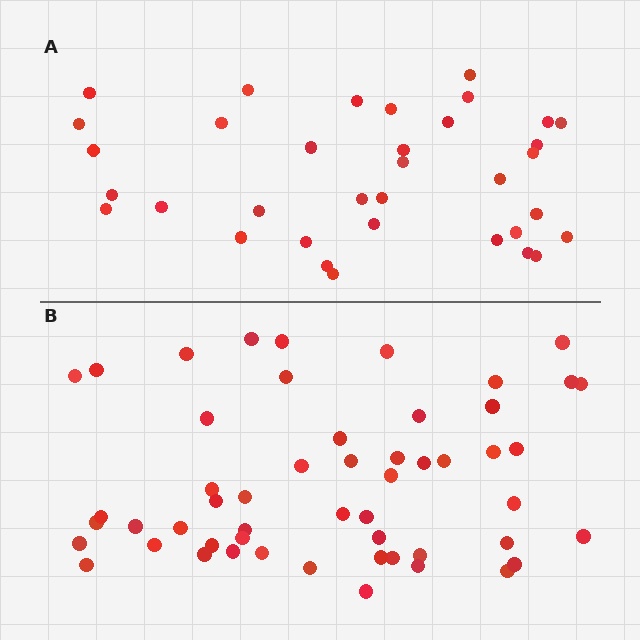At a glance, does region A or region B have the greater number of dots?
Region B (the bottom region) has more dots.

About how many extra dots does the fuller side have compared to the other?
Region B has approximately 20 more dots than region A.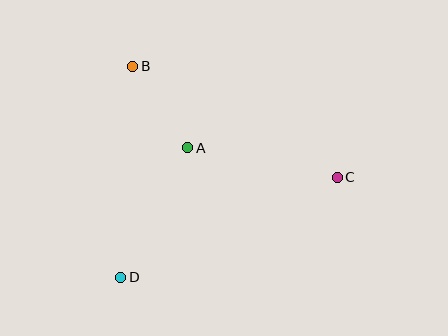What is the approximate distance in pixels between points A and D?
The distance between A and D is approximately 146 pixels.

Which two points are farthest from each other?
Points C and D are farthest from each other.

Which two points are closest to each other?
Points A and B are closest to each other.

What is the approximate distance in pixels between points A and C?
The distance between A and C is approximately 153 pixels.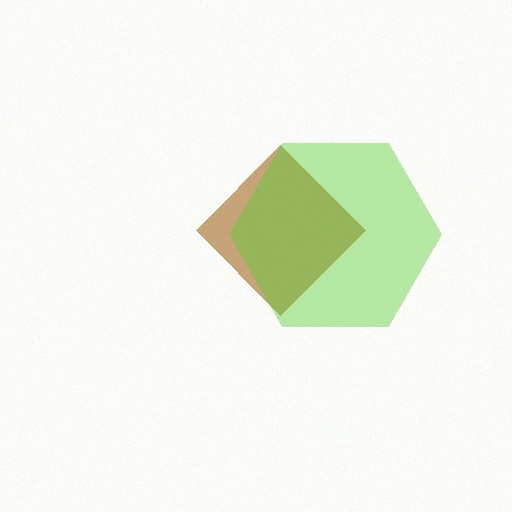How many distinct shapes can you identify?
There are 2 distinct shapes: a brown diamond, a lime hexagon.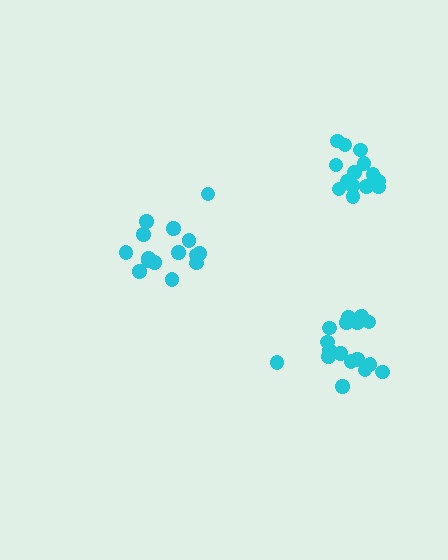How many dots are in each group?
Group 1: 14 dots, Group 2: 15 dots, Group 3: 17 dots (46 total).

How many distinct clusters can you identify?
There are 3 distinct clusters.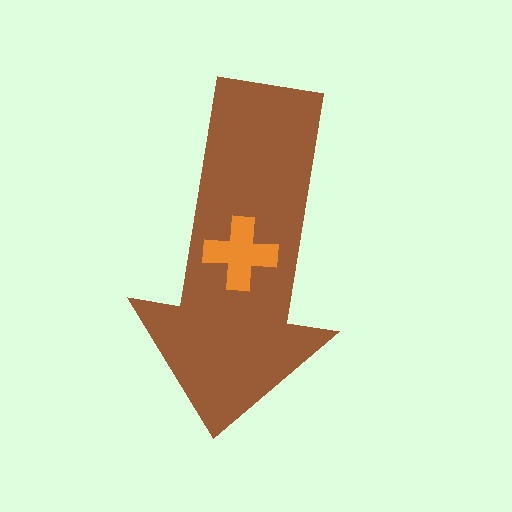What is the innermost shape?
The orange cross.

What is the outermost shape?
The brown arrow.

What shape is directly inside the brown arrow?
The orange cross.